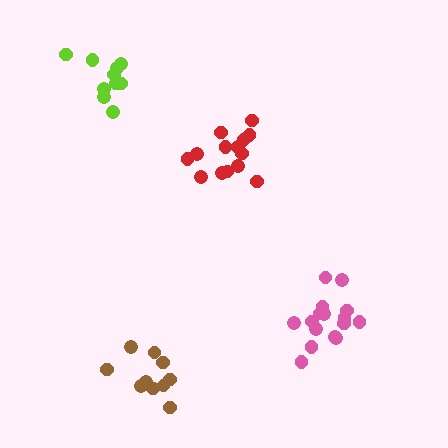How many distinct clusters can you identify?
There are 4 distinct clusters.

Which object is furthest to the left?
The lime cluster is leftmost.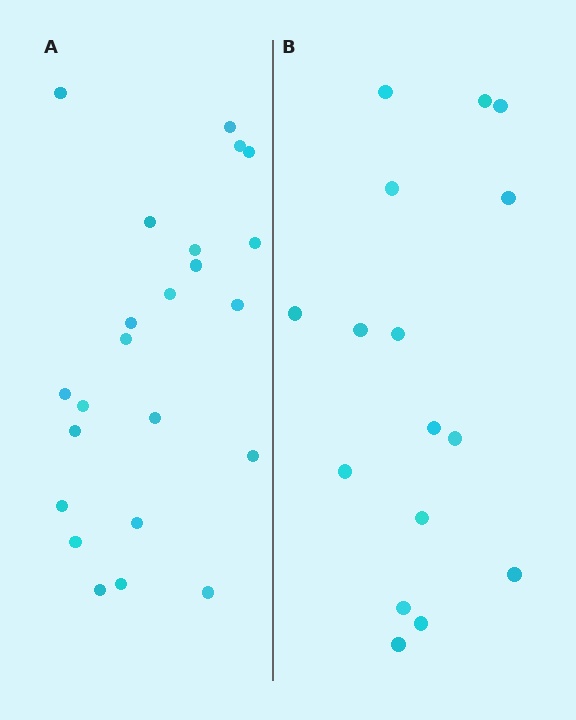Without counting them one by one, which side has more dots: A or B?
Region A (the left region) has more dots.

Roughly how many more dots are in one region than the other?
Region A has roughly 8 or so more dots than region B.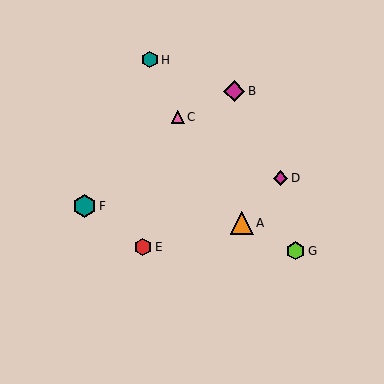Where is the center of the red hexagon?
The center of the red hexagon is at (143, 247).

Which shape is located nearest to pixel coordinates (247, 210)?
The orange triangle (labeled A) at (242, 223) is nearest to that location.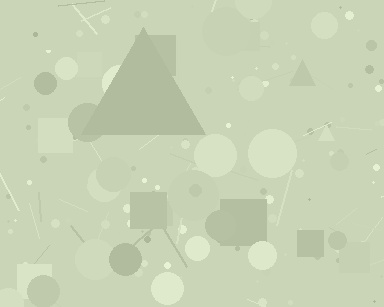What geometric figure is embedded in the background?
A triangle is embedded in the background.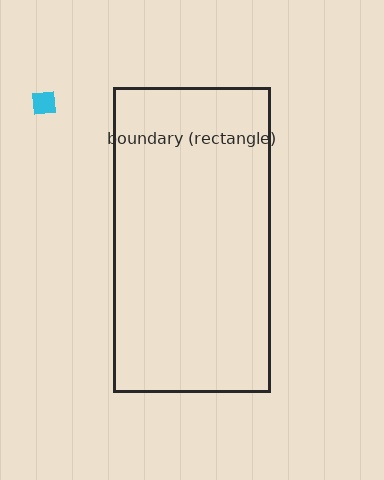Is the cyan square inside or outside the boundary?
Outside.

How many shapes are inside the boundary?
0 inside, 1 outside.